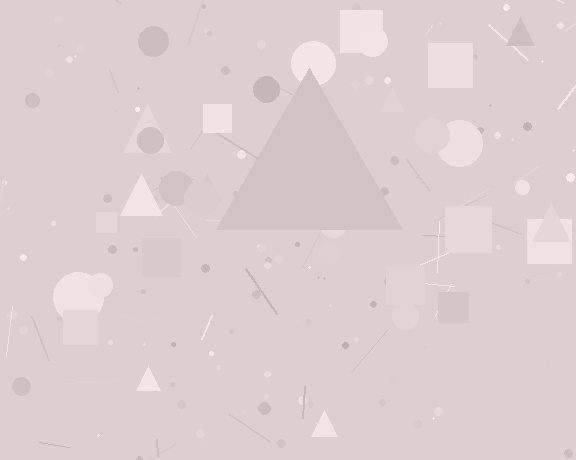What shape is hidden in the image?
A triangle is hidden in the image.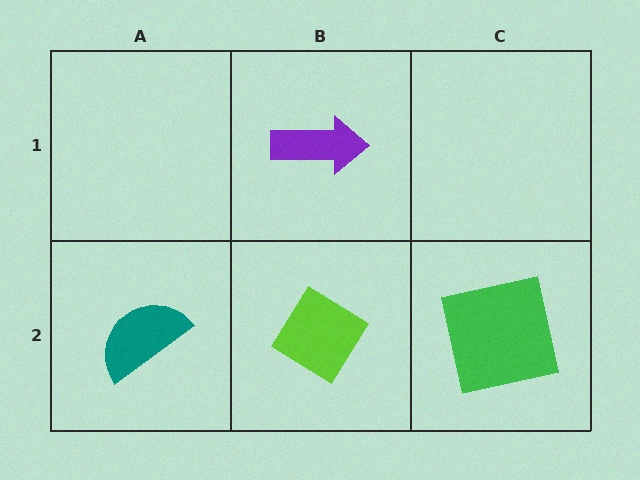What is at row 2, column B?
A lime diamond.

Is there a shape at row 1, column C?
No, that cell is empty.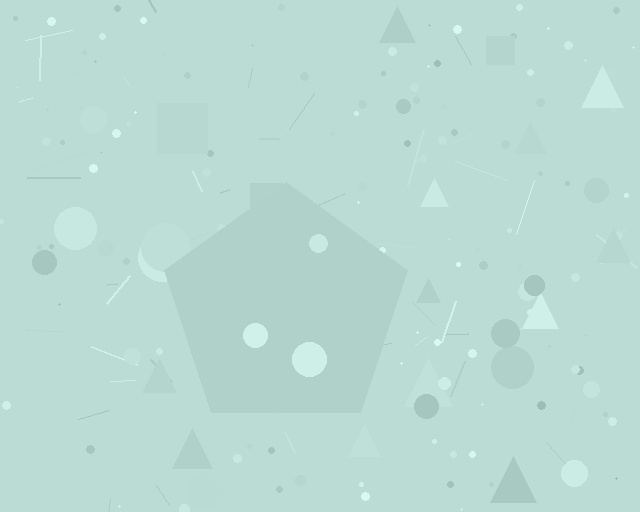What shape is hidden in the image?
A pentagon is hidden in the image.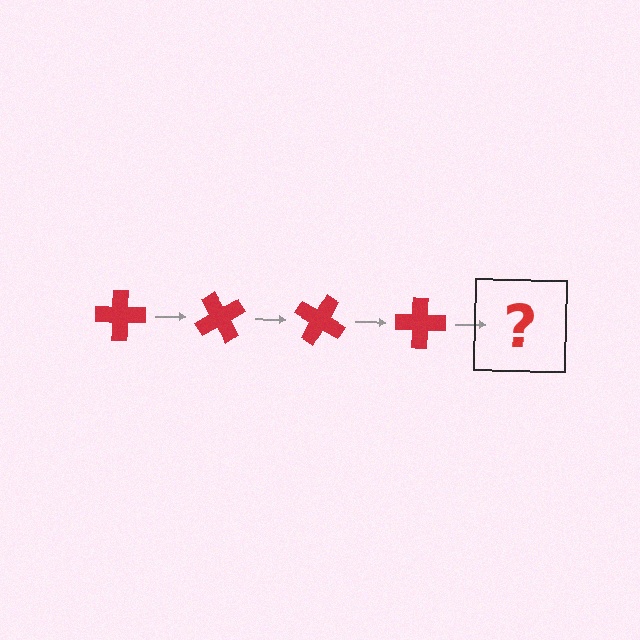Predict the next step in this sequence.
The next step is a red cross rotated 240 degrees.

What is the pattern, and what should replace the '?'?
The pattern is that the cross rotates 60 degrees each step. The '?' should be a red cross rotated 240 degrees.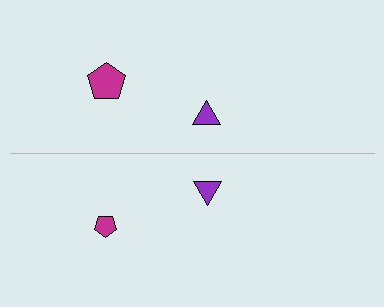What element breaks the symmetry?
The magenta pentagon on the bottom side has a different size than its mirror counterpart.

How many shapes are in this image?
There are 4 shapes in this image.